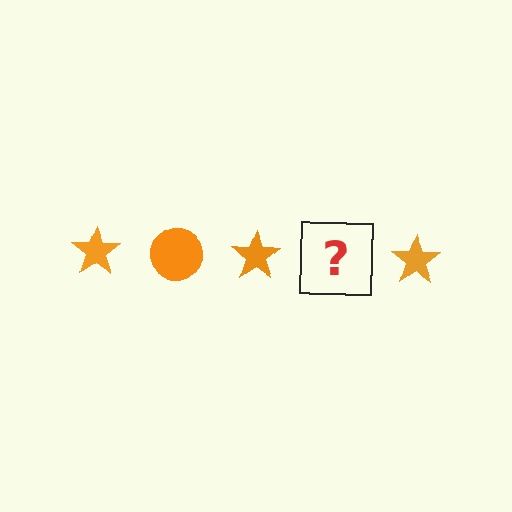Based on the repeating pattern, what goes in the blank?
The blank should be an orange circle.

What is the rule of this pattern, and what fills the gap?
The rule is that the pattern cycles through star, circle shapes in orange. The gap should be filled with an orange circle.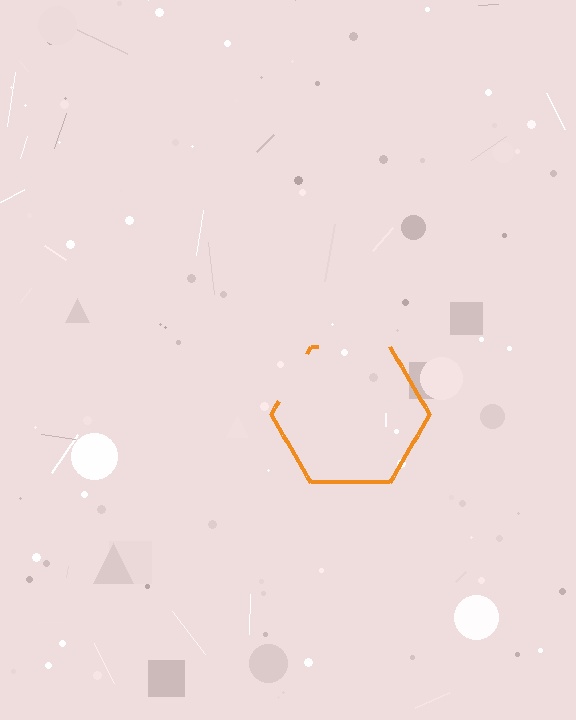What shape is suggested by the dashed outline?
The dashed outline suggests a hexagon.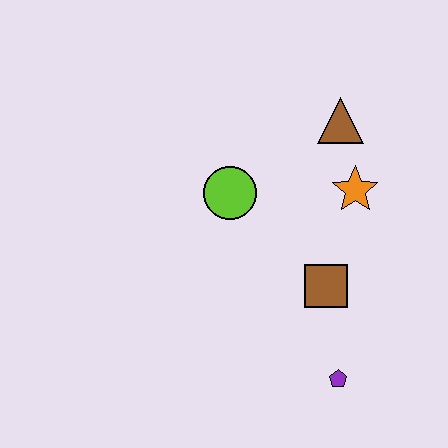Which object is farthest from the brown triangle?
The purple pentagon is farthest from the brown triangle.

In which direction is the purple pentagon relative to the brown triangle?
The purple pentagon is below the brown triangle.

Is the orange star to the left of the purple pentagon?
No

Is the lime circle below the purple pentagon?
No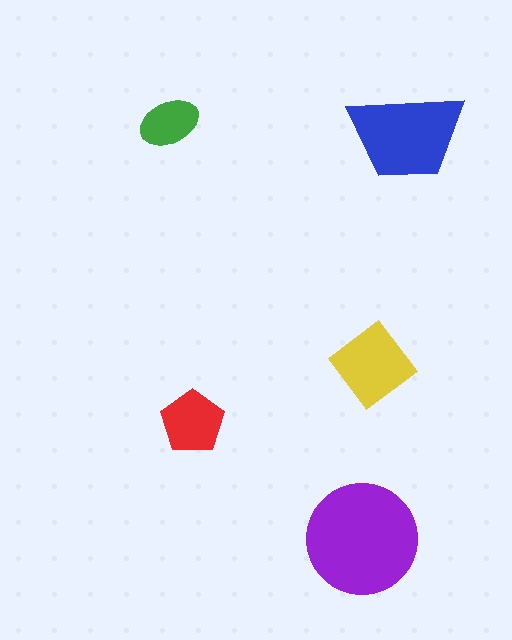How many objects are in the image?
There are 5 objects in the image.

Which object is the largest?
The purple circle.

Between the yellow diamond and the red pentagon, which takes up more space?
The yellow diamond.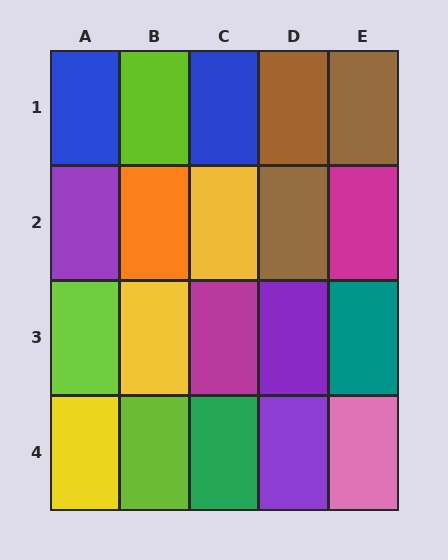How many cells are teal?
1 cell is teal.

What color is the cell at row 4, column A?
Yellow.